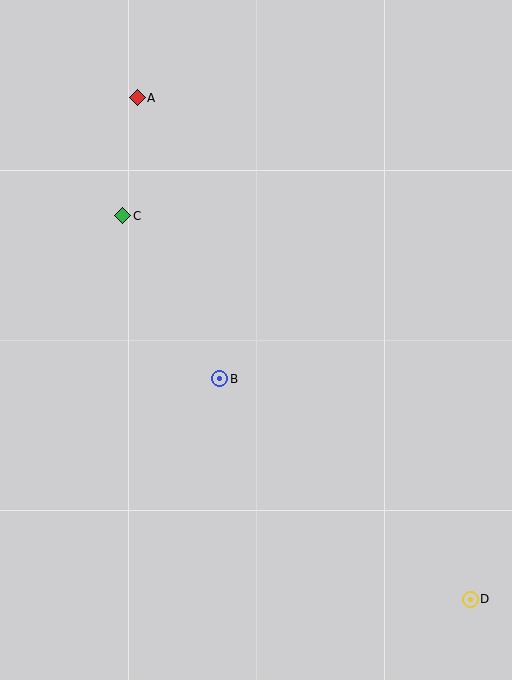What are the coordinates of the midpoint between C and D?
The midpoint between C and D is at (297, 408).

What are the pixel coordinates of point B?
Point B is at (220, 379).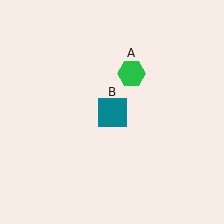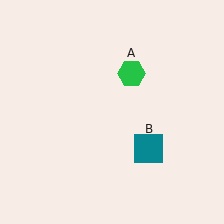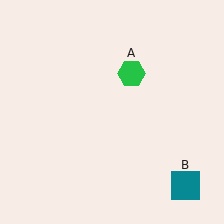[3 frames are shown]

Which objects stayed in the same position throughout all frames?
Green hexagon (object A) remained stationary.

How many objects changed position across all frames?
1 object changed position: teal square (object B).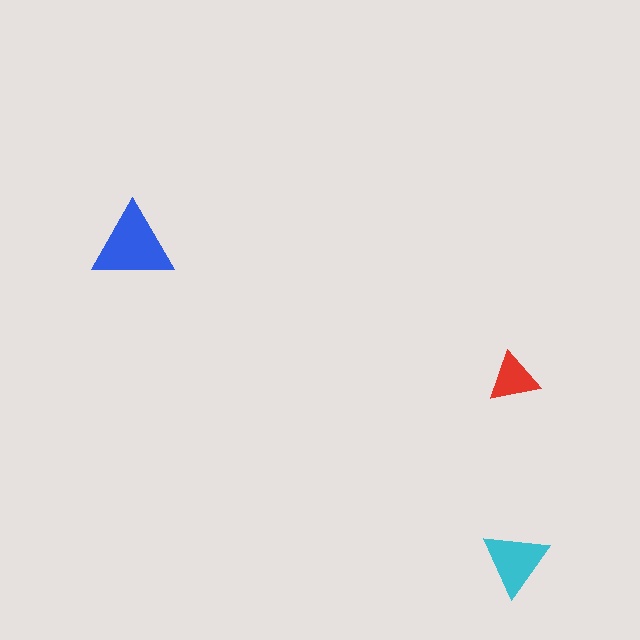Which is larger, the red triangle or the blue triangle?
The blue one.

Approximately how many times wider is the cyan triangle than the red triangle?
About 1.5 times wider.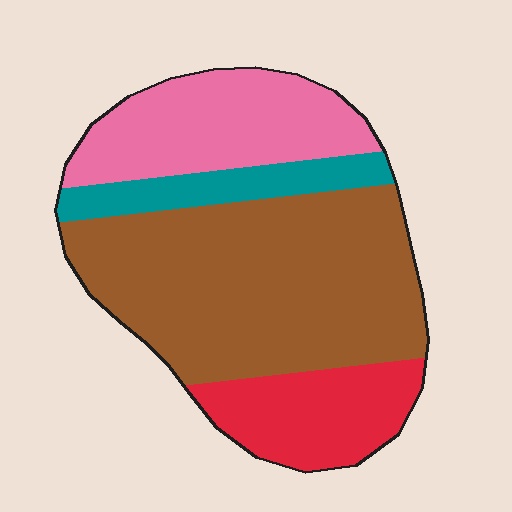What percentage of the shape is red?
Red covers 16% of the shape.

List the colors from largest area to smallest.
From largest to smallest: brown, pink, red, teal.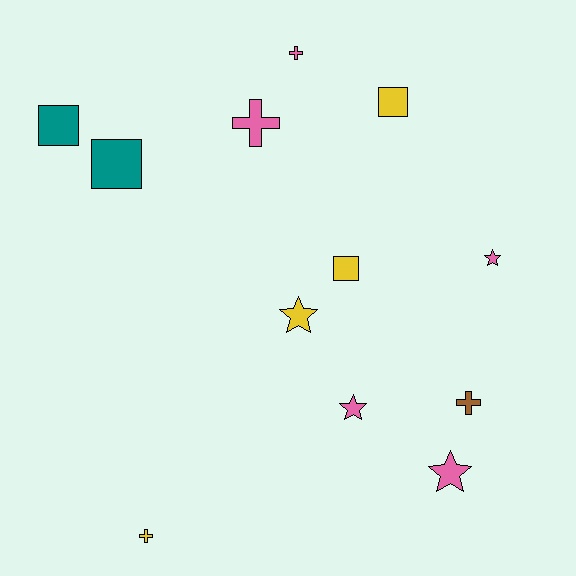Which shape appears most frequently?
Square, with 4 objects.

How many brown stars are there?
There are no brown stars.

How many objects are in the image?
There are 12 objects.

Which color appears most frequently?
Pink, with 5 objects.